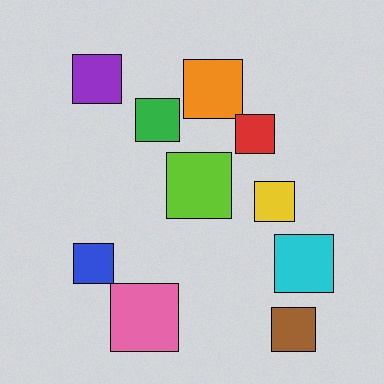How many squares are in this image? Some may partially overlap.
There are 10 squares.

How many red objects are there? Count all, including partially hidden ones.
There is 1 red object.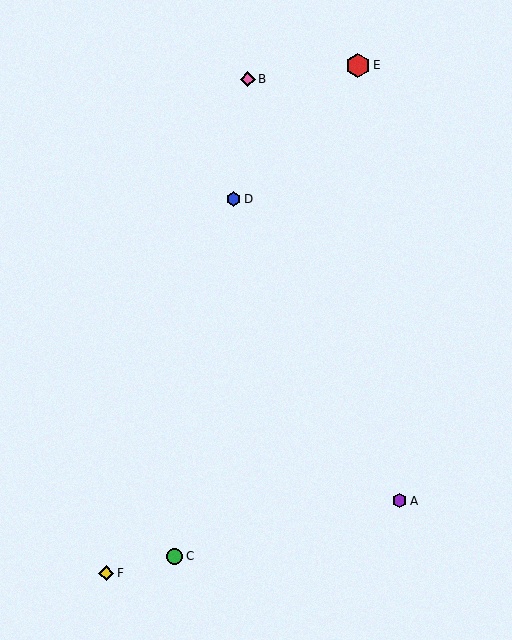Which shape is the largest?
The red hexagon (labeled E) is the largest.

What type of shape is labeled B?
Shape B is a pink diamond.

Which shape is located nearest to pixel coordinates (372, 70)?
The red hexagon (labeled E) at (358, 65) is nearest to that location.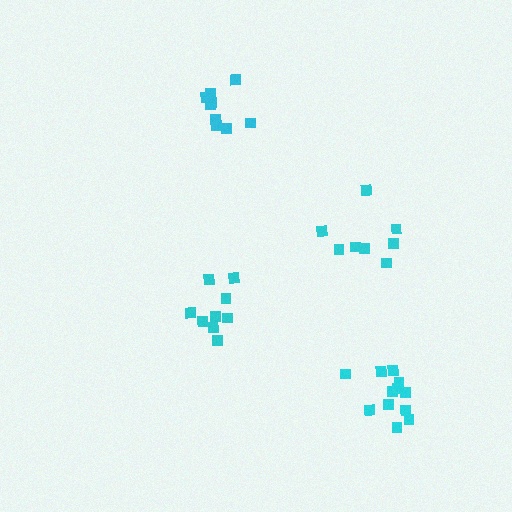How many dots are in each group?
Group 1: 8 dots, Group 2: 9 dots, Group 3: 9 dots, Group 4: 12 dots (38 total).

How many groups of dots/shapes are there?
There are 4 groups.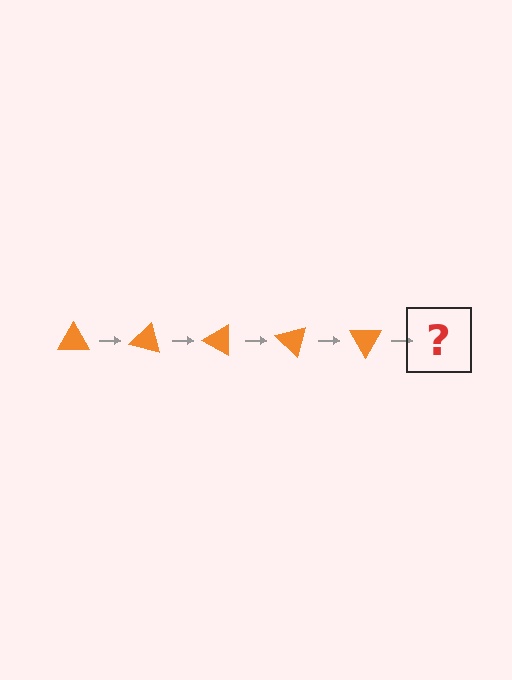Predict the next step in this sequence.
The next step is an orange triangle rotated 75 degrees.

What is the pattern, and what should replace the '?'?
The pattern is that the triangle rotates 15 degrees each step. The '?' should be an orange triangle rotated 75 degrees.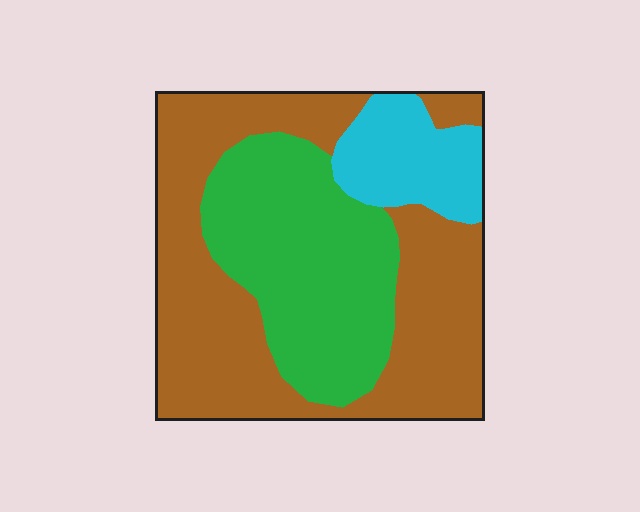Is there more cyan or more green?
Green.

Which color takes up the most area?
Brown, at roughly 55%.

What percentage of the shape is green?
Green takes up between a third and a half of the shape.